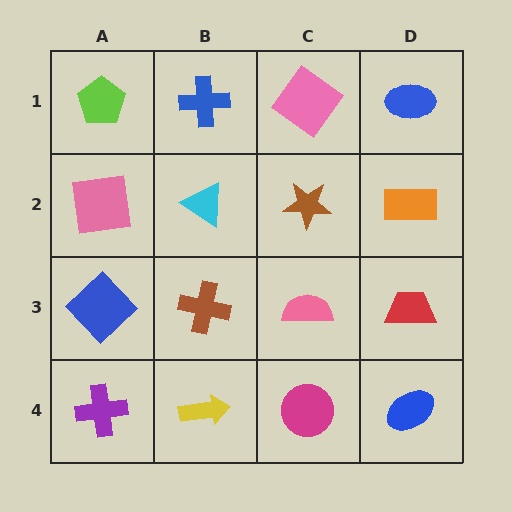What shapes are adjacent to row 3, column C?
A brown star (row 2, column C), a magenta circle (row 4, column C), a brown cross (row 3, column B), a red trapezoid (row 3, column D).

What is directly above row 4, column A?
A blue diamond.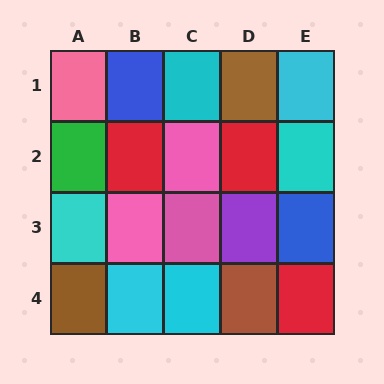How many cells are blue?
2 cells are blue.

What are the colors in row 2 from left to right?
Green, red, pink, red, cyan.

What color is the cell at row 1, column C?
Cyan.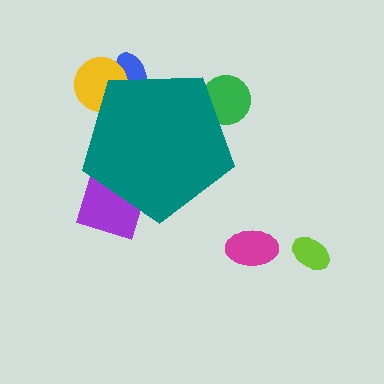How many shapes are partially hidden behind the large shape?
4 shapes are partially hidden.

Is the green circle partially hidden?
Yes, the green circle is partially hidden behind the teal pentagon.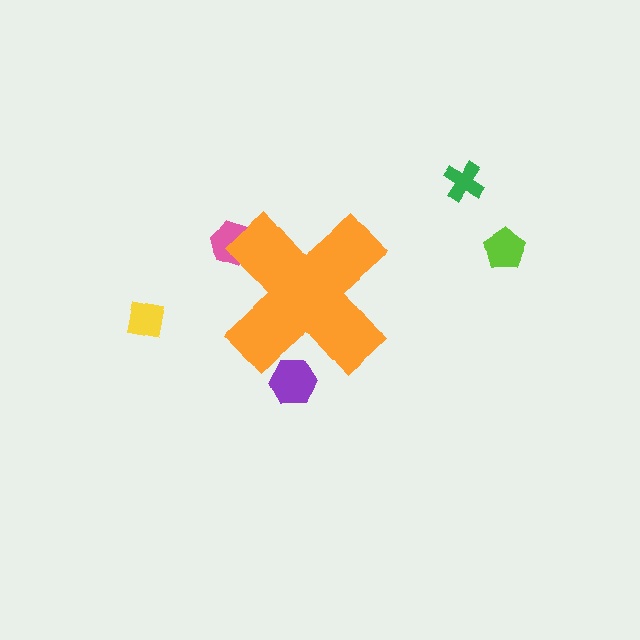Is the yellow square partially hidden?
No, the yellow square is fully visible.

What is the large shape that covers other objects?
An orange cross.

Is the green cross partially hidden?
No, the green cross is fully visible.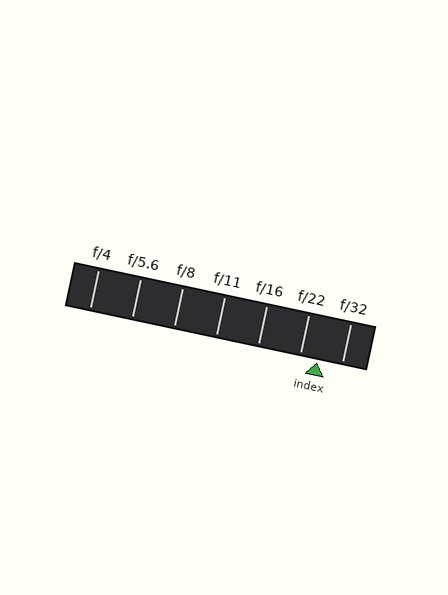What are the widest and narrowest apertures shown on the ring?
The widest aperture shown is f/4 and the narrowest is f/32.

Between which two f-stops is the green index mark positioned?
The index mark is between f/22 and f/32.